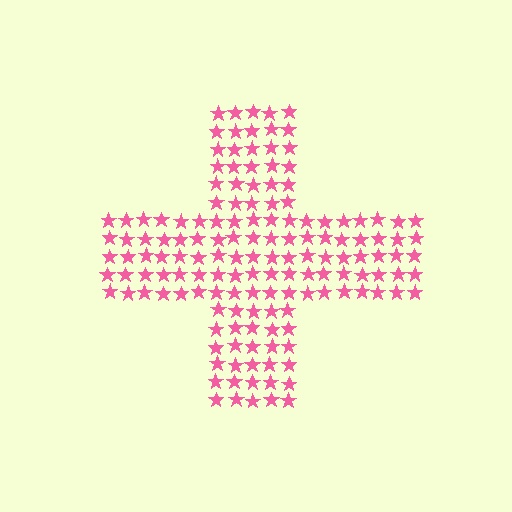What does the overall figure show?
The overall figure shows a cross.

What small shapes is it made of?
It is made of small stars.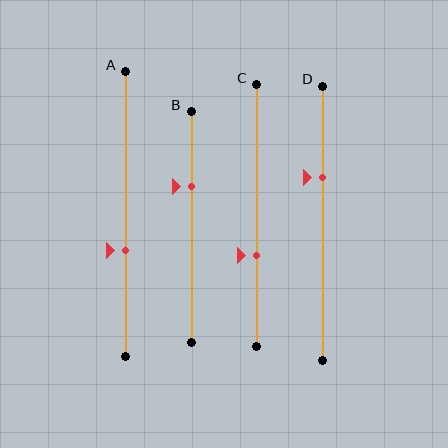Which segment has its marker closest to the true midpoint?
Segment A has its marker closest to the true midpoint.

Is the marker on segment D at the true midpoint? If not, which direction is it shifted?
No, the marker on segment D is shifted upward by about 17% of the segment length.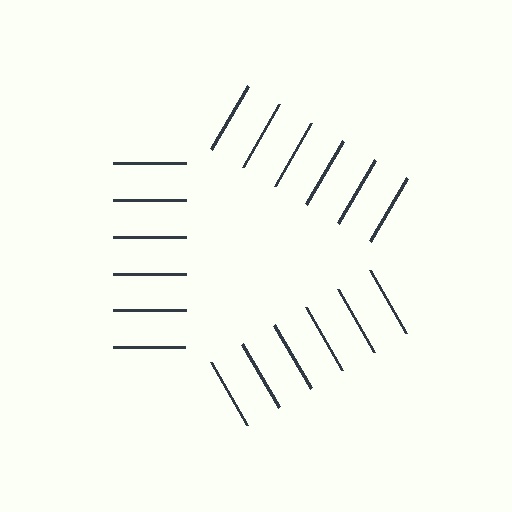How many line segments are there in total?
18 — 6 along each of the 3 edges.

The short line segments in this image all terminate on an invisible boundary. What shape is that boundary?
An illusory triangle — the line segments terminate on its edges but no continuous stroke is drawn.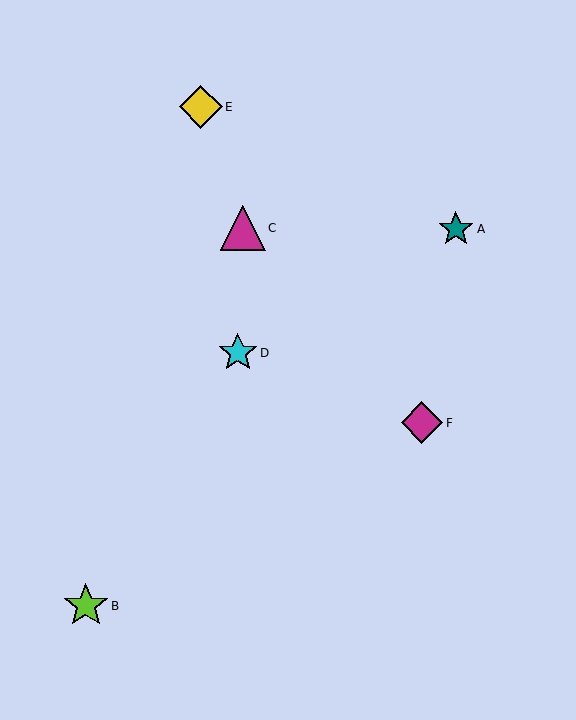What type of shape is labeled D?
Shape D is a cyan star.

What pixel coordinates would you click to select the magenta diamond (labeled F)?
Click at (422, 423) to select the magenta diamond F.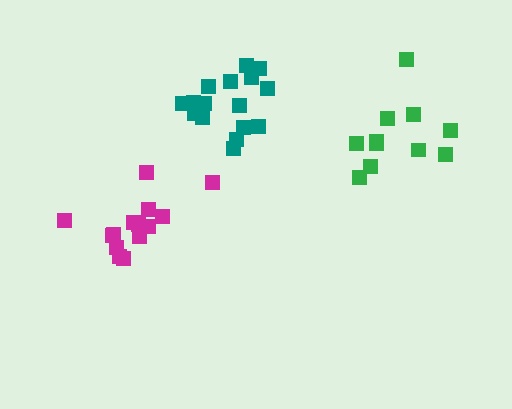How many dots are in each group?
Group 1: 16 dots, Group 2: 11 dots, Group 3: 14 dots (41 total).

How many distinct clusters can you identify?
There are 3 distinct clusters.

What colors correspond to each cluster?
The clusters are colored: teal, green, magenta.